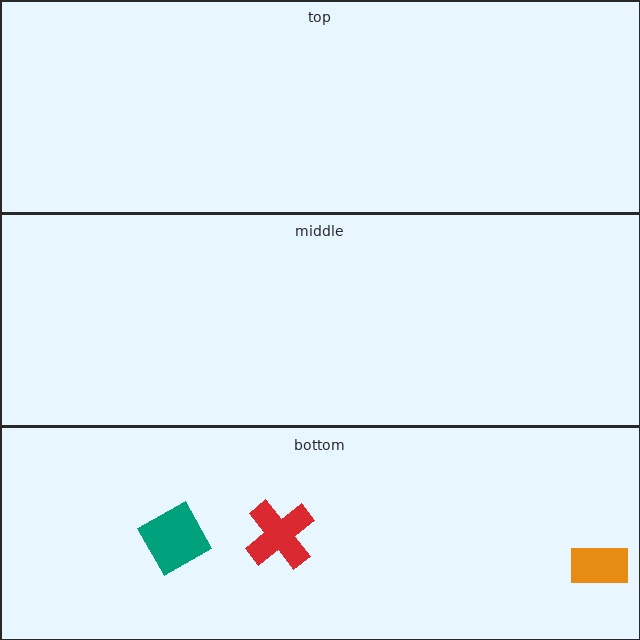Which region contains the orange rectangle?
The bottom region.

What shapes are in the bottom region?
The teal square, the red cross, the orange rectangle.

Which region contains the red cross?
The bottom region.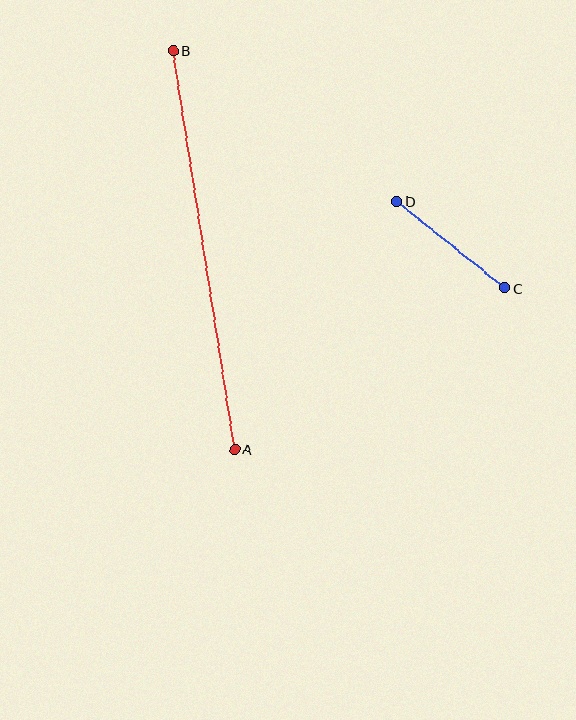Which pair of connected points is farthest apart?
Points A and B are farthest apart.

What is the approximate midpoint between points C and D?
The midpoint is at approximately (451, 245) pixels.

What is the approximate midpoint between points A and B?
The midpoint is at approximately (204, 250) pixels.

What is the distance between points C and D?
The distance is approximately 138 pixels.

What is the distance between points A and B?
The distance is approximately 403 pixels.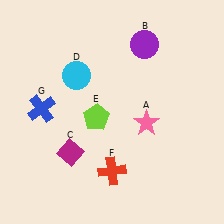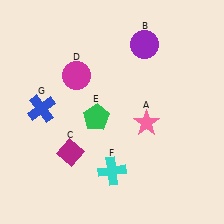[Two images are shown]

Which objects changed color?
D changed from cyan to magenta. E changed from lime to green. F changed from red to cyan.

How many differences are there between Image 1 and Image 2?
There are 3 differences between the two images.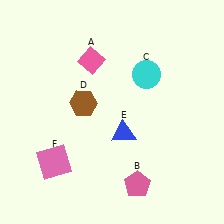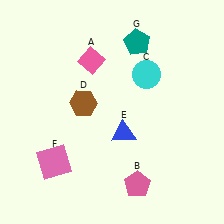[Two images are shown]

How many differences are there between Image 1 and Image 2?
There is 1 difference between the two images.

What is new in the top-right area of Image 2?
A teal pentagon (G) was added in the top-right area of Image 2.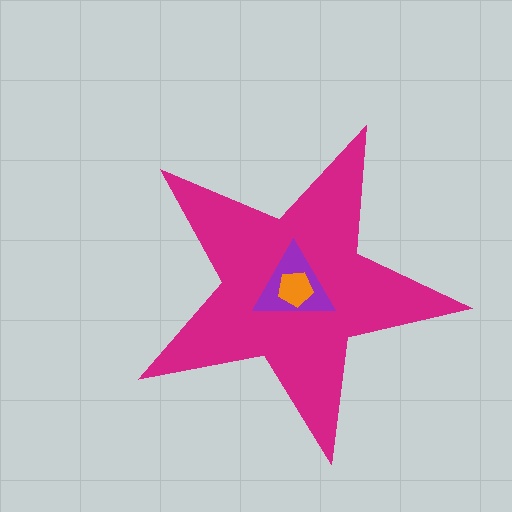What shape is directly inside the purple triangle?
The orange pentagon.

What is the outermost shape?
The magenta star.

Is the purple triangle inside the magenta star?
Yes.